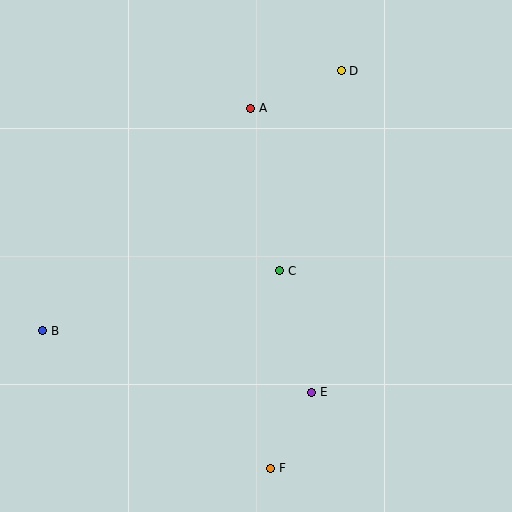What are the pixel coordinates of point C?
Point C is at (280, 271).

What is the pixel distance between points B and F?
The distance between B and F is 266 pixels.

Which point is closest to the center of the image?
Point C at (280, 271) is closest to the center.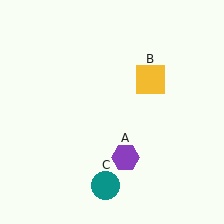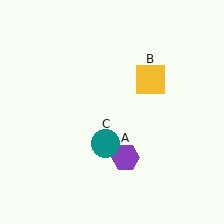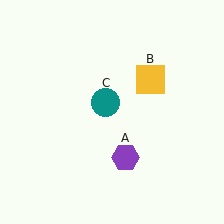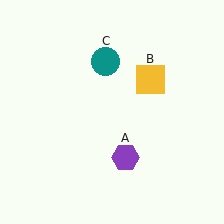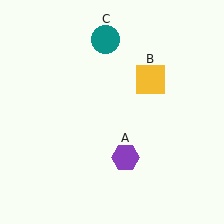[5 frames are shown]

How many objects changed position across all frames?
1 object changed position: teal circle (object C).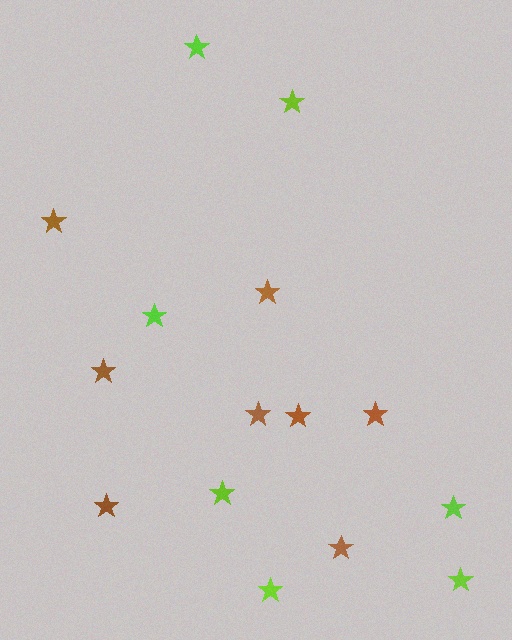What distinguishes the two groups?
There are 2 groups: one group of lime stars (7) and one group of brown stars (8).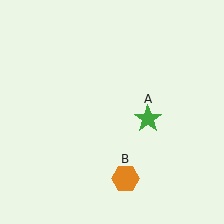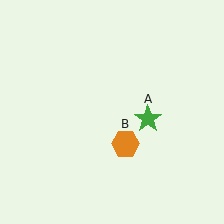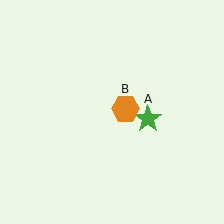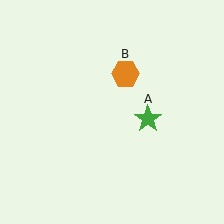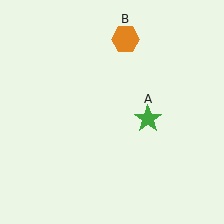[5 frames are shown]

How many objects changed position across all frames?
1 object changed position: orange hexagon (object B).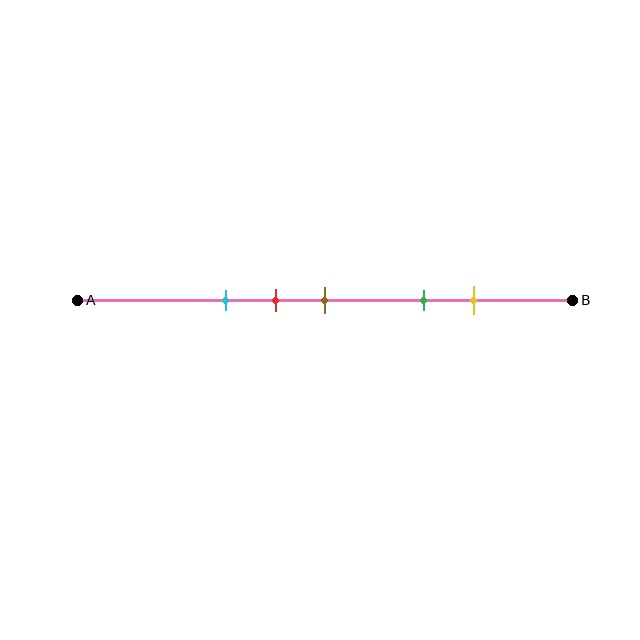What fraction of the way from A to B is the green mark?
The green mark is approximately 70% (0.7) of the way from A to B.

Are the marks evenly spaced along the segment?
No, the marks are not evenly spaced.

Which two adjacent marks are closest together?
The red and brown marks are the closest adjacent pair.